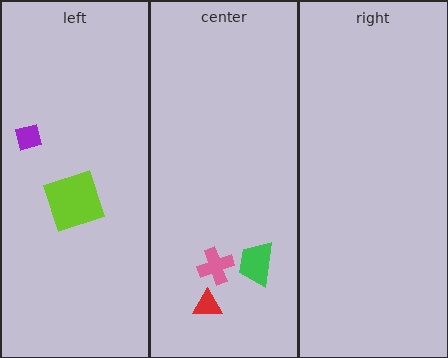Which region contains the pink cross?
The center region.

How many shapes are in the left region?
2.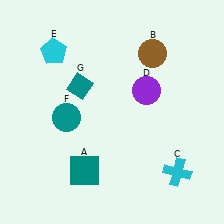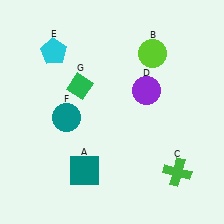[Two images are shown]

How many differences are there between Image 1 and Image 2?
There are 3 differences between the two images.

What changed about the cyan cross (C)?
In Image 1, C is cyan. In Image 2, it changed to green.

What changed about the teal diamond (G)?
In Image 1, G is teal. In Image 2, it changed to green.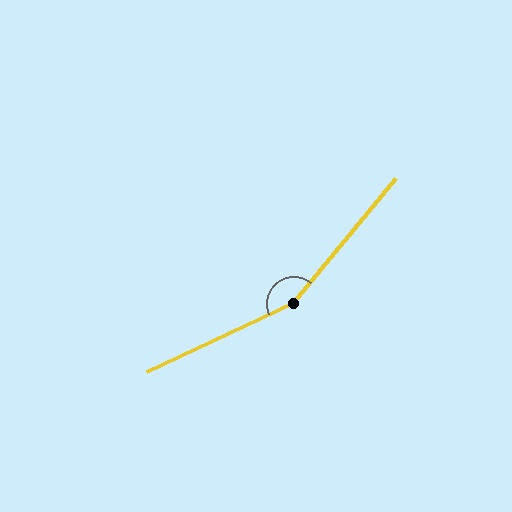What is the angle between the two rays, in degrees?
Approximately 154 degrees.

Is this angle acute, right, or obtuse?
It is obtuse.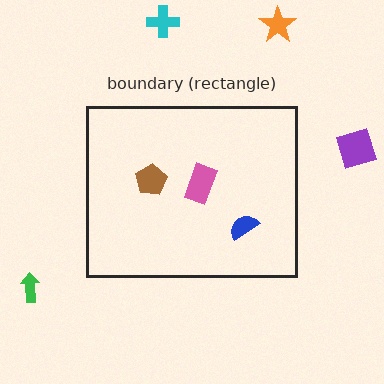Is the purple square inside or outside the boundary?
Outside.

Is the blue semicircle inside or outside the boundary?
Inside.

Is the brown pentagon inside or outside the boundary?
Inside.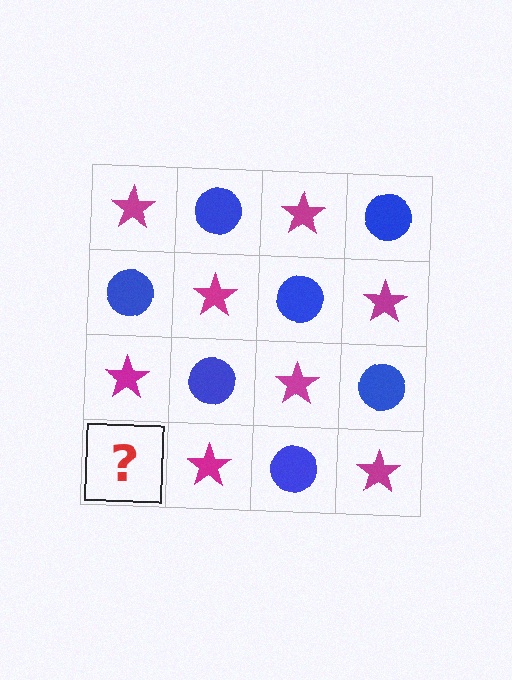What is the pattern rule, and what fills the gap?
The rule is that it alternates magenta star and blue circle in a checkerboard pattern. The gap should be filled with a blue circle.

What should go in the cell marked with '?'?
The missing cell should contain a blue circle.